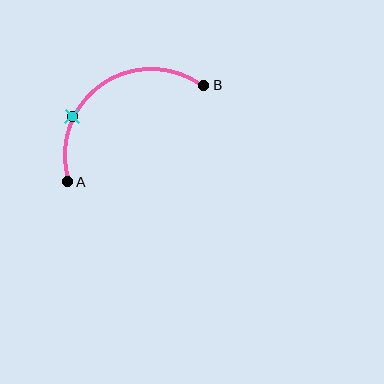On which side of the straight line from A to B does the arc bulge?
The arc bulges above and to the left of the straight line connecting A and B.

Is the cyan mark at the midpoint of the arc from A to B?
No. The cyan mark lies on the arc but is closer to endpoint A. The arc midpoint would be at the point on the curve equidistant along the arc from both A and B.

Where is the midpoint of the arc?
The arc midpoint is the point on the curve farthest from the straight line joining A and B. It sits above and to the left of that line.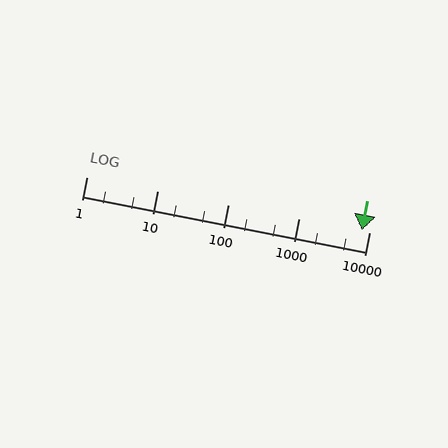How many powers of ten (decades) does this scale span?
The scale spans 4 decades, from 1 to 10000.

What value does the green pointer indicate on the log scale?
The pointer indicates approximately 7900.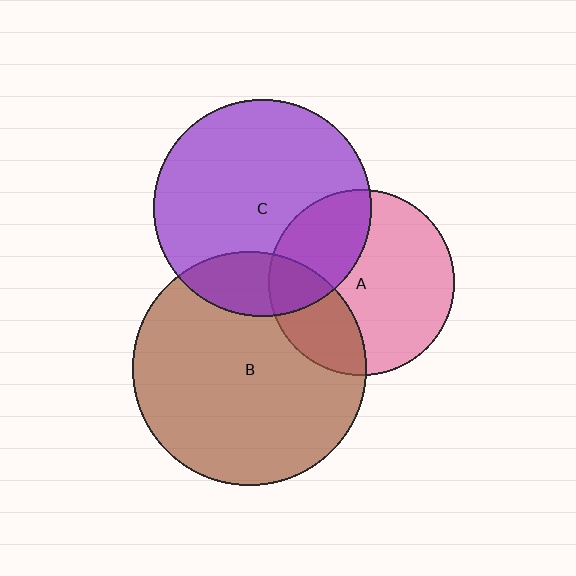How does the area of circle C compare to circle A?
Approximately 1.4 times.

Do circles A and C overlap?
Yes.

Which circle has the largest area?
Circle B (brown).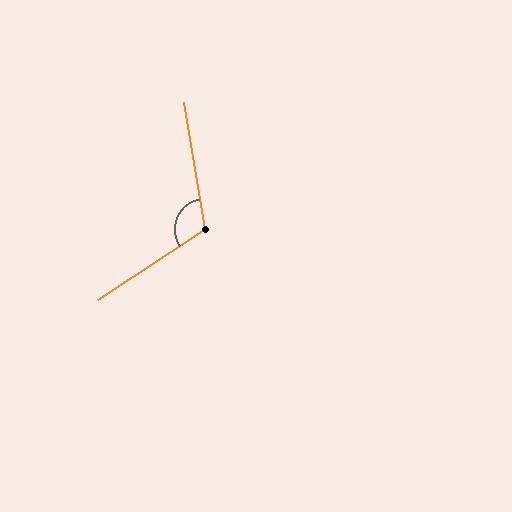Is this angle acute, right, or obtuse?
It is obtuse.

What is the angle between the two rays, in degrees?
Approximately 114 degrees.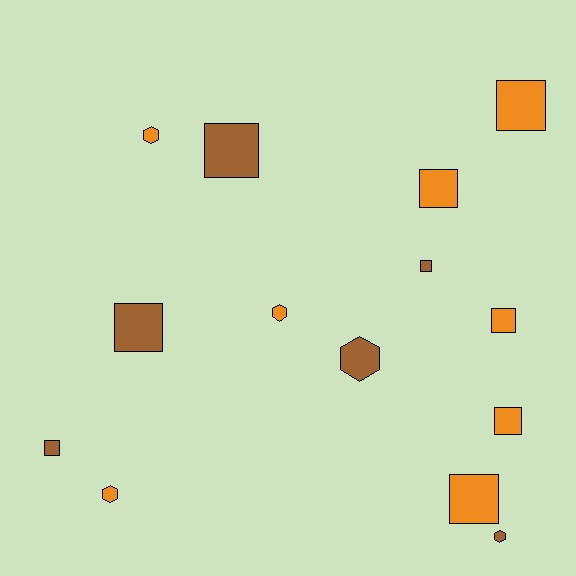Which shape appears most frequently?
Square, with 9 objects.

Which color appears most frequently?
Orange, with 8 objects.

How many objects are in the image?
There are 14 objects.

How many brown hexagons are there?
There are 2 brown hexagons.